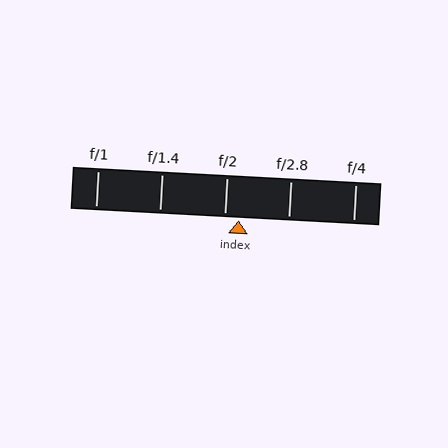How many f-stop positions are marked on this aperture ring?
There are 5 f-stop positions marked.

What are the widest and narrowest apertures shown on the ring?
The widest aperture shown is f/1 and the narrowest is f/4.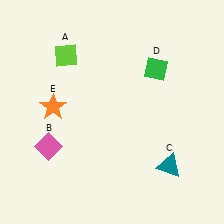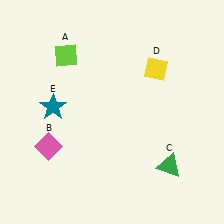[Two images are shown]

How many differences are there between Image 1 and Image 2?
There are 3 differences between the two images.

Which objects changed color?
C changed from teal to green. D changed from green to yellow. E changed from orange to teal.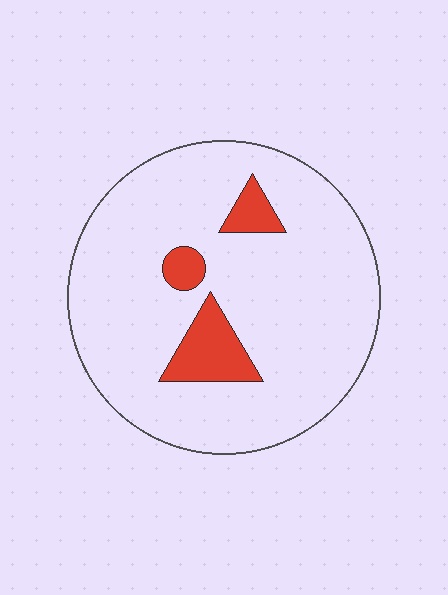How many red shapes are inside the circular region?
3.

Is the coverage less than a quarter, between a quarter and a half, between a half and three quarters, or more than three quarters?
Less than a quarter.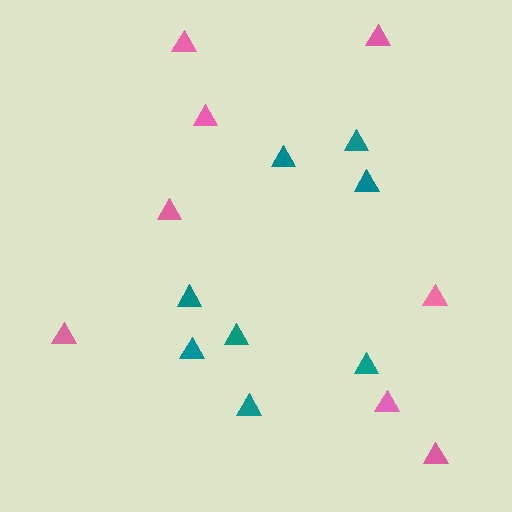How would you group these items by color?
There are 2 groups: one group of pink triangles (8) and one group of teal triangles (8).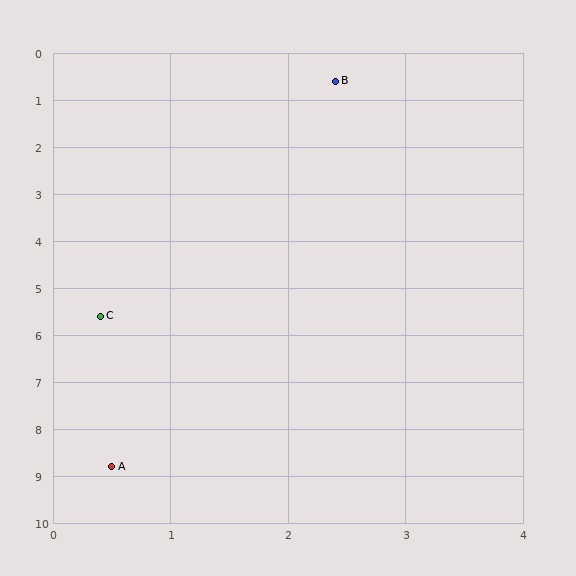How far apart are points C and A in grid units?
Points C and A are about 3.2 grid units apart.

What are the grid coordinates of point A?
Point A is at approximately (0.5, 8.8).